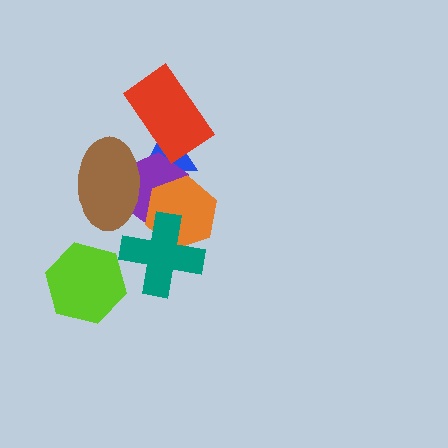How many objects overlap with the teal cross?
2 objects overlap with the teal cross.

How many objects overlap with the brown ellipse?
2 objects overlap with the brown ellipse.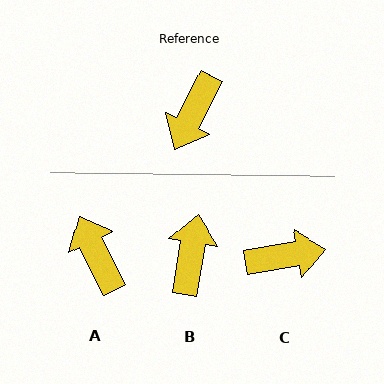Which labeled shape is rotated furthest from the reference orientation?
B, about 163 degrees away.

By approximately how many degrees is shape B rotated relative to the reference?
Approximately 163 degrees clockwise.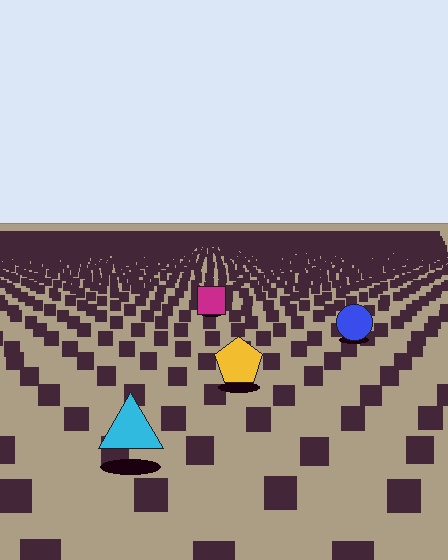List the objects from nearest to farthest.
From nearest to farthest: the cyan triangle, the yellow pentagon, the blue circle, the magenta square.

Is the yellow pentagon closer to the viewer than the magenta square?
Yes. The yellow pentagon is closer — you can tell from the texture gradient: the ground texture is coarser near it.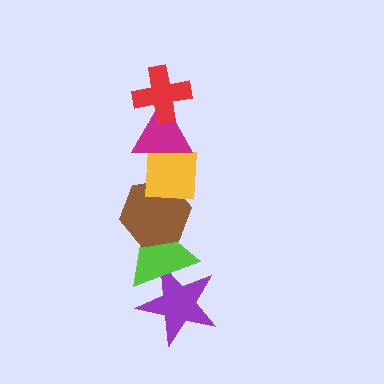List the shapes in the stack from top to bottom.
From top to bottom: the red cross, the magenta triangle, the yellow square, the brown hexagon, the lime triangle, the purple star.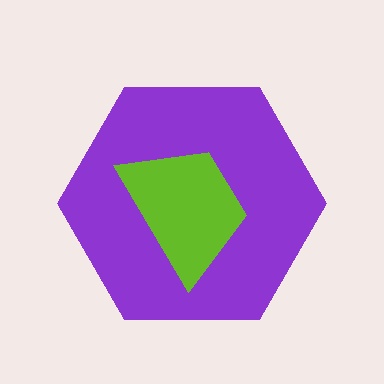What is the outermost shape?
The purple hexagon.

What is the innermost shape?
The lime trapezoid.